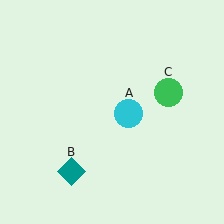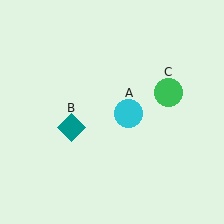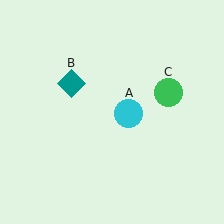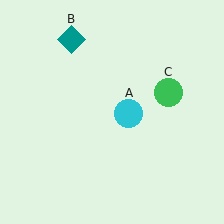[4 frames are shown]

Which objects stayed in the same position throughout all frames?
Cyan circle (object A) and green circle (object C) remained stationary.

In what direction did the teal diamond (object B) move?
The teal diamond (object B) moved up.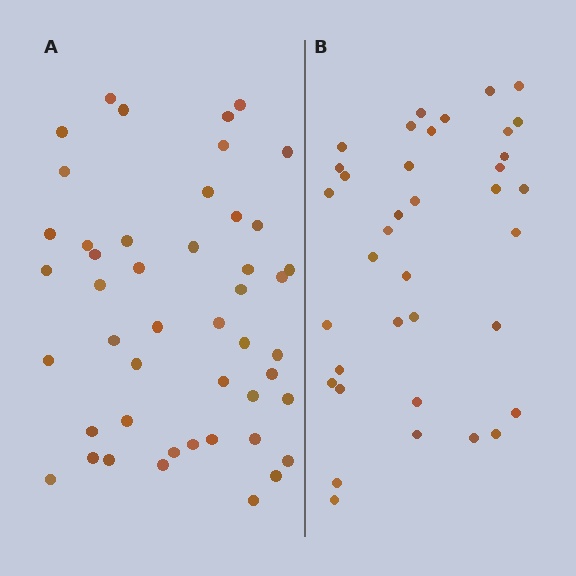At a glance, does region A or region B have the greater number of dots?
Region A (the left region) has more dots.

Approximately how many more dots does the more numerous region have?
Region A has roughly 10 or so more dots than region B.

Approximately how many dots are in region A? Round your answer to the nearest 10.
About 50 dots. (The exact count is 47, which rounds to 50.)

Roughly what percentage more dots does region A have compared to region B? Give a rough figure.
About 25% more.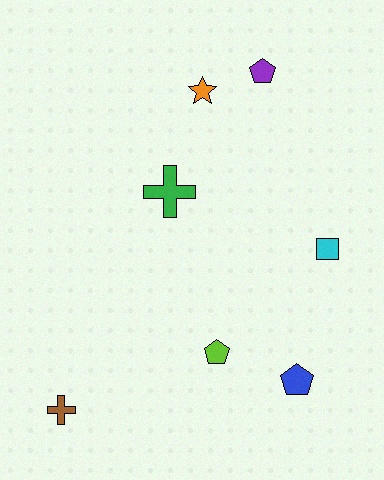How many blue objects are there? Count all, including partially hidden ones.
There is 1 blue object.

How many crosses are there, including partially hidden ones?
There are 2 crosses.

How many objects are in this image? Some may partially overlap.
There are 7 objects.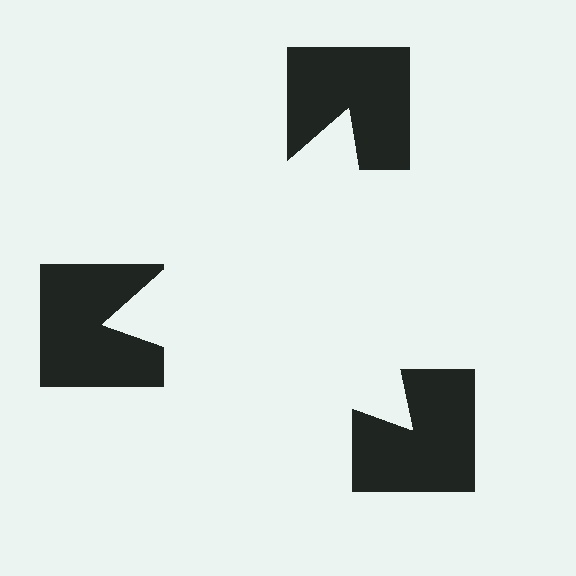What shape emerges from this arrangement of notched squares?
An illusory triangle — its edges are inferred from the aligned wedge cuts in the notched squares, not physically drawn.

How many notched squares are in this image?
There are 3 — one at each vertex of the illusory triangle.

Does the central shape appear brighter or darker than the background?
It typically appears slightly brighter than the background, even though no actual brightness change is drawn.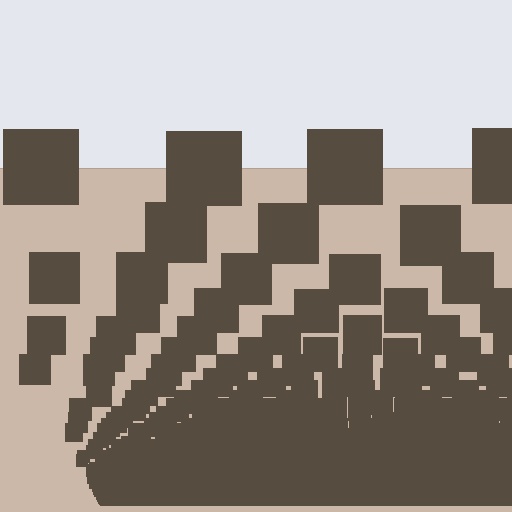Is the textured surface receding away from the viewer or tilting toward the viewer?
The surface appears to tilt toward the viewer. Texture elements get larger and sparser toward the top.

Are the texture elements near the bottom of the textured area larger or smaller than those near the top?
Smaller. The gradient is inverted — elements near the bottom are smaller and denser.